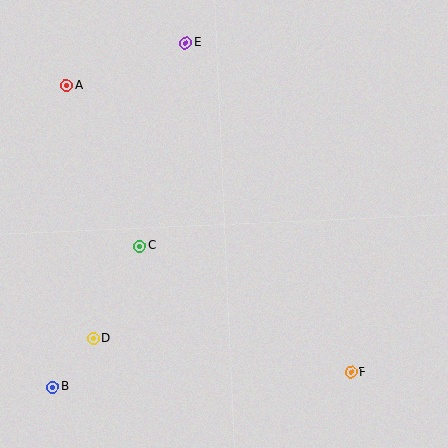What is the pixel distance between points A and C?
The distance between A and C is 176 pixels.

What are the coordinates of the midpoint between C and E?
The midpoint between C and E is at (163, 144).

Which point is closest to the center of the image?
Point C at (140, 246) is closest to the center.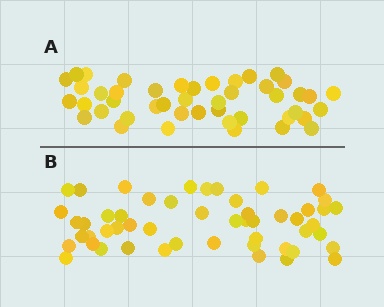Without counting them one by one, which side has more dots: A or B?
Region B (the bottom region) has more dots.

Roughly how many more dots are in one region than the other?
Region B has roughly 8 or so more dots than region A.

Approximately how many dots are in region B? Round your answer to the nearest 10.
About 50 dots. (The exact count is 52, which rounds to 50.)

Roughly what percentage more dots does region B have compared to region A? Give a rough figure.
About 15% more.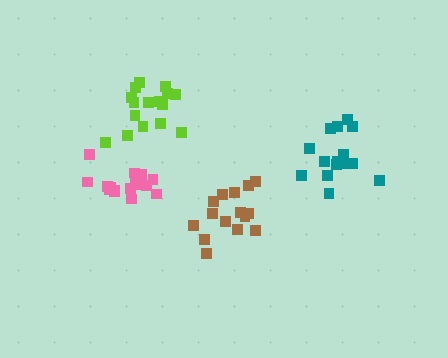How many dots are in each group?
Group 1: 15 dots, Group 2: 16 dots, Group 3: 16 dots, Group 4: 16 dots (63 total).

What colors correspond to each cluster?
The clusters are colored: teal, pink, lime, brown.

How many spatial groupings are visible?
There are 4 spatial groupings.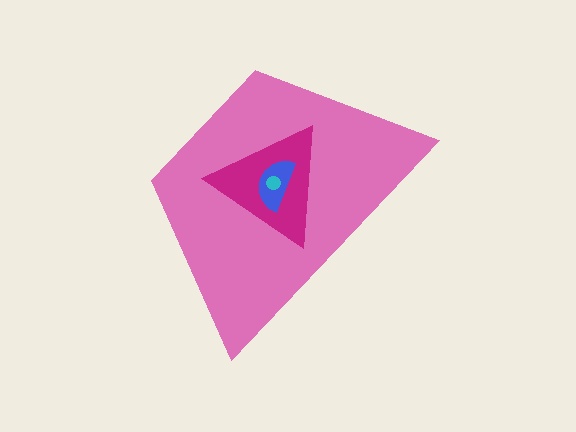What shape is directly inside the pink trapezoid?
The magenta triangle.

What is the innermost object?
The cyan circle.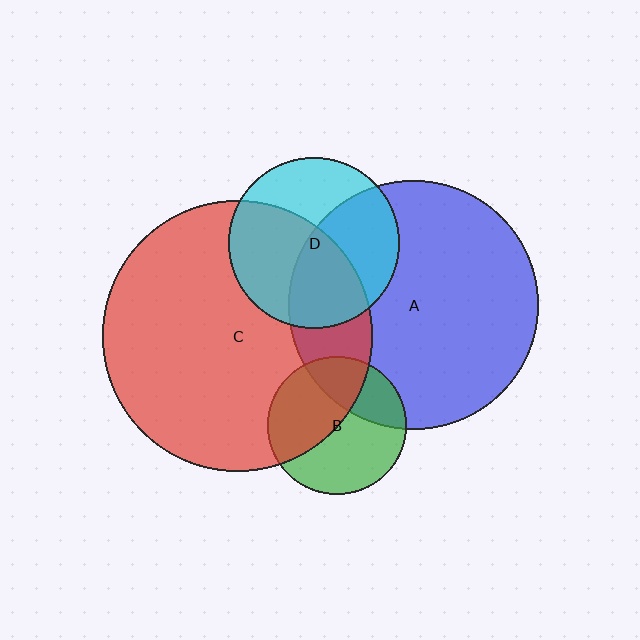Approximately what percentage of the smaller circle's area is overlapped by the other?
Approximately 55%.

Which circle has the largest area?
Circle C (red).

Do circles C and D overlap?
Yes.